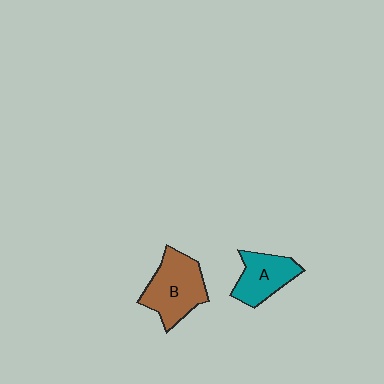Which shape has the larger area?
Shape B (brown).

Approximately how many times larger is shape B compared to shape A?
Approximately 1.3 times.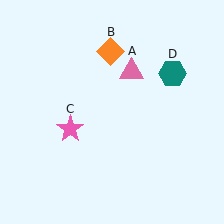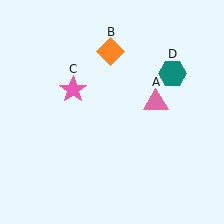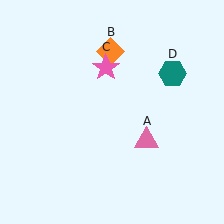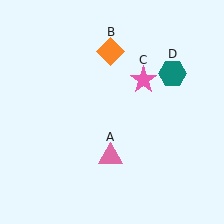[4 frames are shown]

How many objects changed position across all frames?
2 objects changed position: pink triangle (object A), pink star (object C).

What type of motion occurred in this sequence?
The pink triangle (object A), pink star (object C) rotated clockwise around the center of the scene.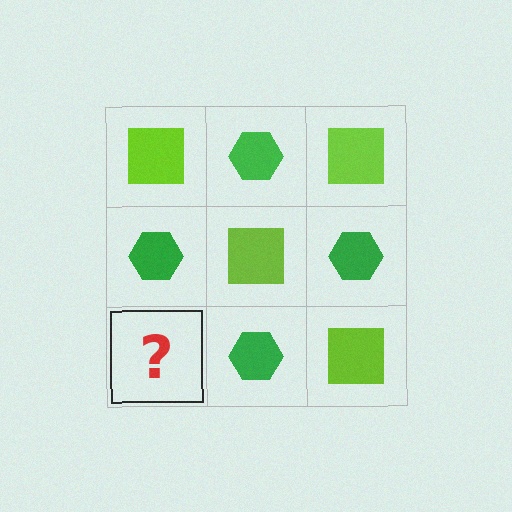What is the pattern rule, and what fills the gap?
The rule is that it alternates lime square and green hexagon in a checkerboard pattern. The gap should be filled with a lime square.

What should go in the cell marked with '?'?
The missing cell should contain a lime square.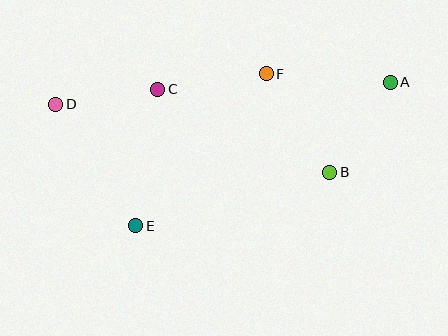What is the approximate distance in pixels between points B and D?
The distance between B and D is approximately 282 pixels.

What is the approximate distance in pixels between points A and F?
The distance between A and F is approximately 124 pixels.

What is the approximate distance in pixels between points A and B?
The distance between A and B is approximately 108 pixels.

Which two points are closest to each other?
Points C and D are closest to each other.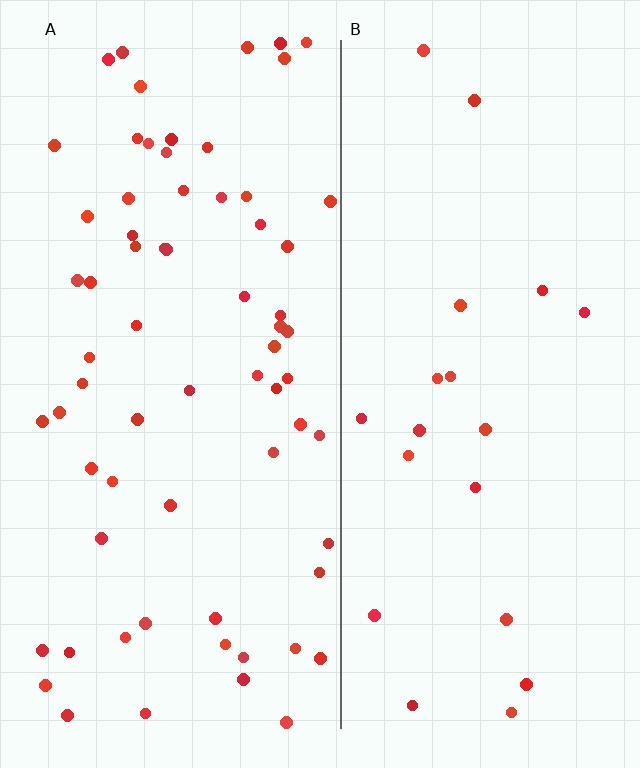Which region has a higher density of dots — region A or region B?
A (the left).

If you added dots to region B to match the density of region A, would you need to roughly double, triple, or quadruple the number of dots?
Approximately triple.